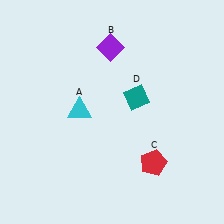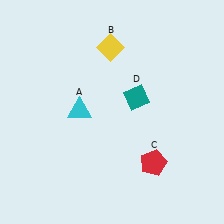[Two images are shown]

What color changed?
The diamond (B) changed from purple in Image 1 to yellow in Image 2.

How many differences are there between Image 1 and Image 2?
There is 1 difference between the two images.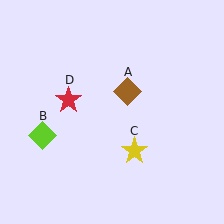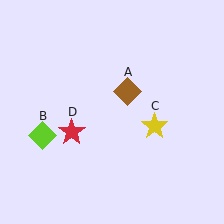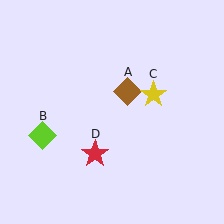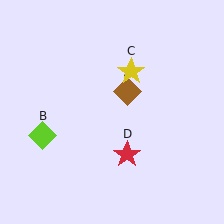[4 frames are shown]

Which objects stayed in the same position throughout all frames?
Brown diamond (object A) and lime diamond (object B) remained stationary.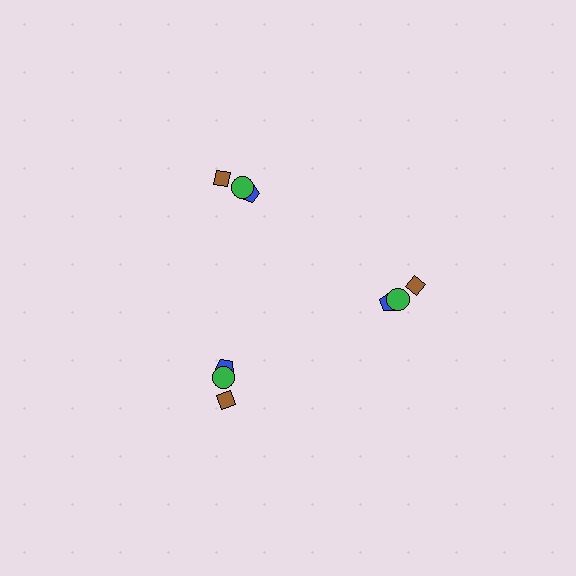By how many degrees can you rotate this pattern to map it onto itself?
The pattern maps onto itself every 120 degrees of rotation.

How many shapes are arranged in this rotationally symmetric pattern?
There are 9 shapes, arranged in 3 groups of 3.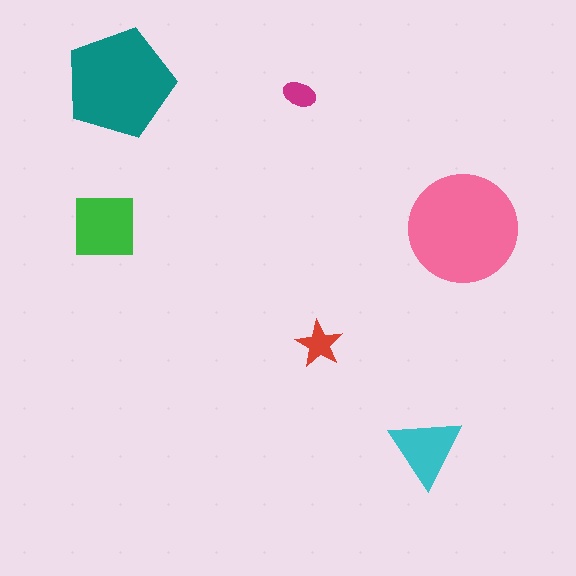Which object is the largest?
The pink circle.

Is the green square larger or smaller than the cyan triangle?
Larger.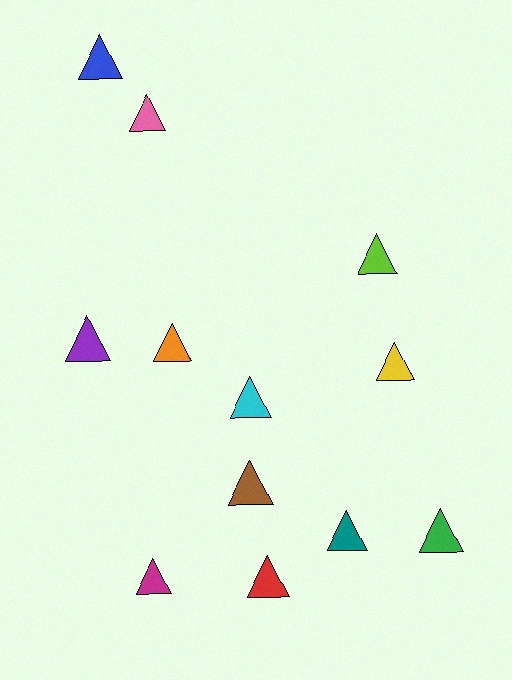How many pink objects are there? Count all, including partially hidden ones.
There is 1 pink object.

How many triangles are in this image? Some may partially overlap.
There are 12 triangles.